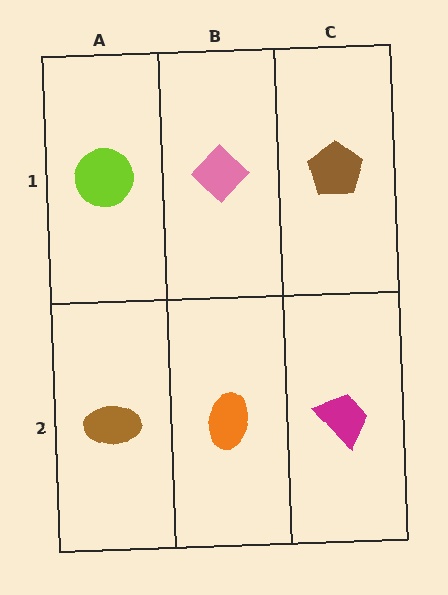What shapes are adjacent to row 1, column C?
A magenta trapezoid (row 2, column C), a pink diamond (row 1, column B).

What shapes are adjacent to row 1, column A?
A brown ellipse (row 2, column A), a pink diamond (row 1, column B).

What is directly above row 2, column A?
A lime circle.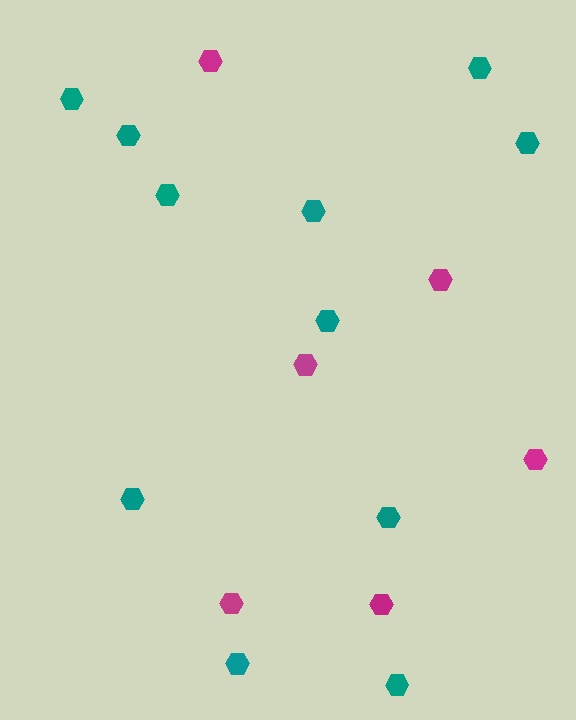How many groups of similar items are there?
There are 2 groups: one group of teal hexagons (11) and one group of magenta hexagons (6).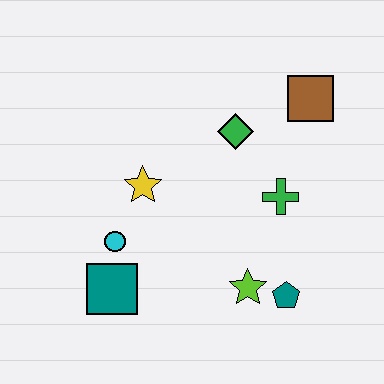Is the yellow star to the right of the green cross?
No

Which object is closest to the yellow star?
The cyan circle is closest to the yellow star.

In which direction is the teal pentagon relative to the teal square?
The teal pentagon is to the right of the teal square.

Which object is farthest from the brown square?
The teal square is farthest from the brown square.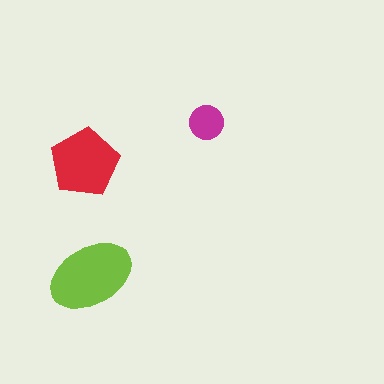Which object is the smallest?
The magenta circle.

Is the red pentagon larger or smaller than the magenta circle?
Larger.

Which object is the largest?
The lime ellipse.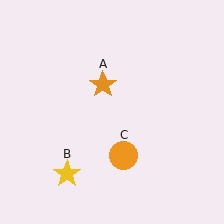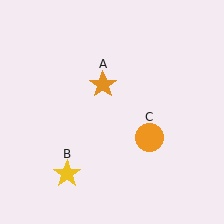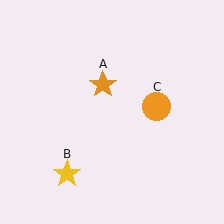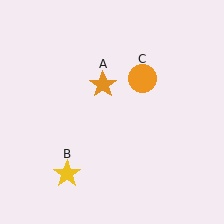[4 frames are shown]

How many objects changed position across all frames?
1 object changed position: orange circle (object C).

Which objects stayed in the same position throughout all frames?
Orange star (object A) and yellow star (object B) remained stationary.